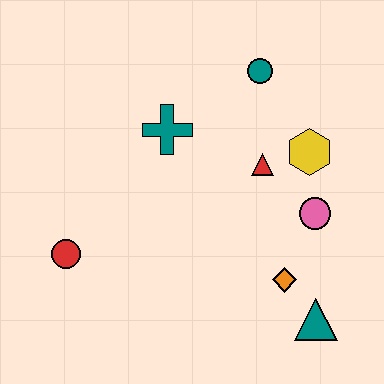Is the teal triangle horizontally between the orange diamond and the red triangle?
No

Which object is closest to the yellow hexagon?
The red triangle is closest to the yellow hexagon.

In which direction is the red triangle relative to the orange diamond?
The red triangle is above the orange diamond.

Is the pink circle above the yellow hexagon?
No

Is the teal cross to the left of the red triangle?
Yes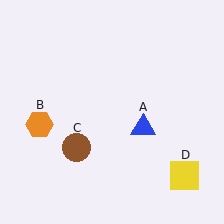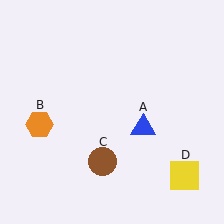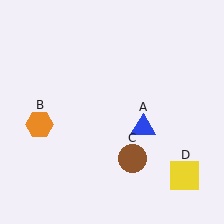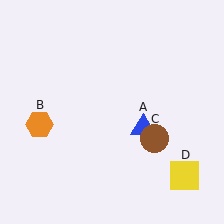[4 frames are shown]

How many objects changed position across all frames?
1 object changed position: brown circle (object C).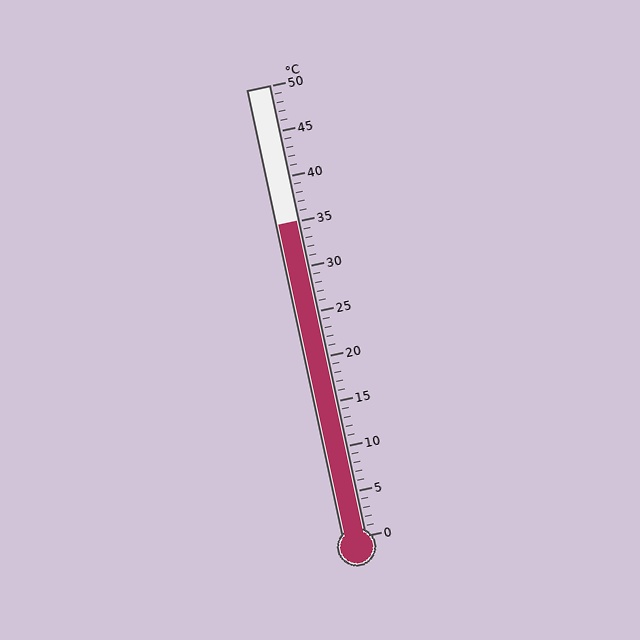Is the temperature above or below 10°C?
The temperature is above 10°C.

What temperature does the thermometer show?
The thermometer shows approximately 35°C.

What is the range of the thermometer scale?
The thermometer scale ranges from 0°C to 50°C.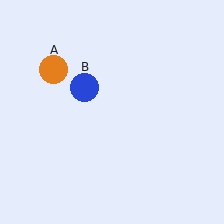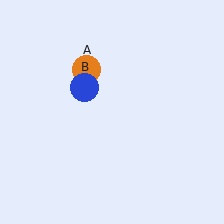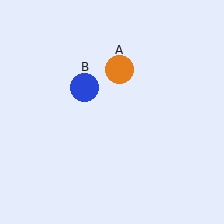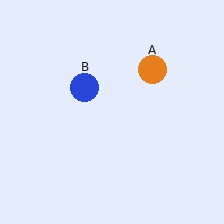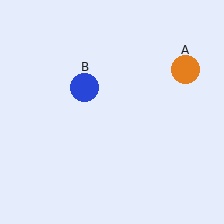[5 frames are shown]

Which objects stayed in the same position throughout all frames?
Blue circle (object B) remained stationary.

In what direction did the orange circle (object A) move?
The orange circle (object A) moved right.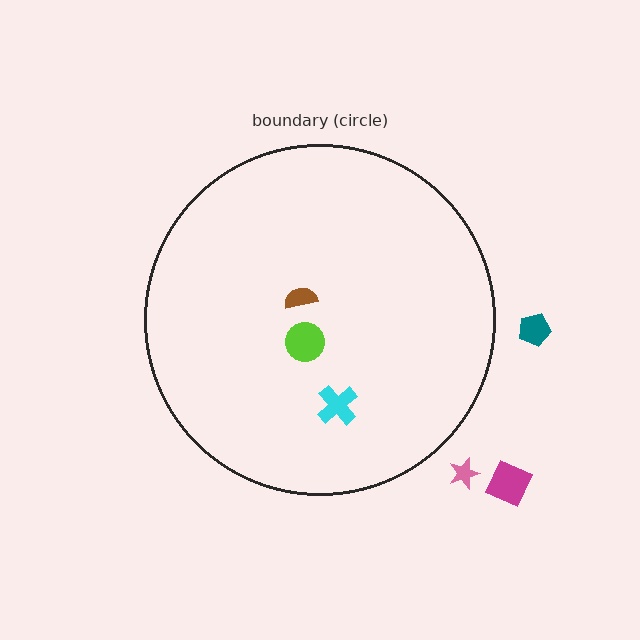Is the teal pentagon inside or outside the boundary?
Outside.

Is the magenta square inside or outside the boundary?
Outside.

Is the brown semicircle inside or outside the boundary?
Inside.